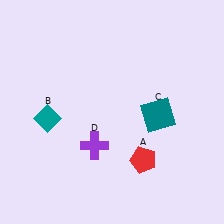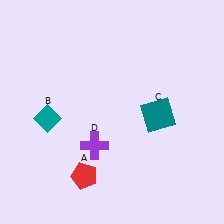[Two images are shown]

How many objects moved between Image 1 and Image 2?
1 object moved between the two images.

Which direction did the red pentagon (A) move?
The red pentagon (A) moved left.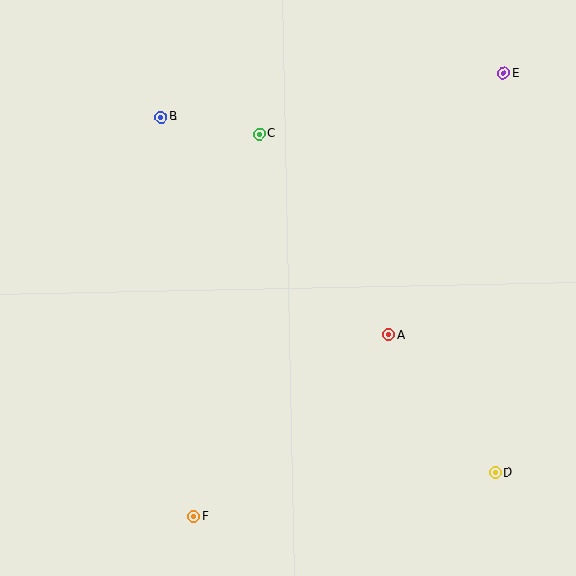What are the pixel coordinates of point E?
Point E is at (503, 73).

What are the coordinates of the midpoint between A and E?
The midpoint between A and E is at (446, 204).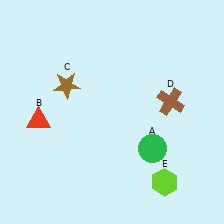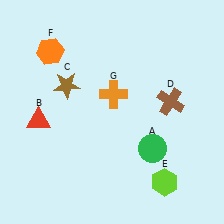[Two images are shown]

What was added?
An orange hexagon (F), an orange cross (G) were added in Image 2.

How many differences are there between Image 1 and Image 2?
There are 2 differences between the two images.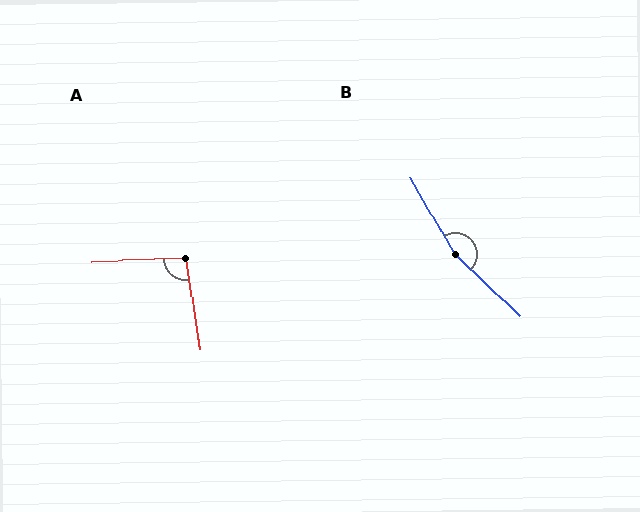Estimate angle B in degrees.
Approximately 163 degrees.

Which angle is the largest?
B, at approximately 163 degrees.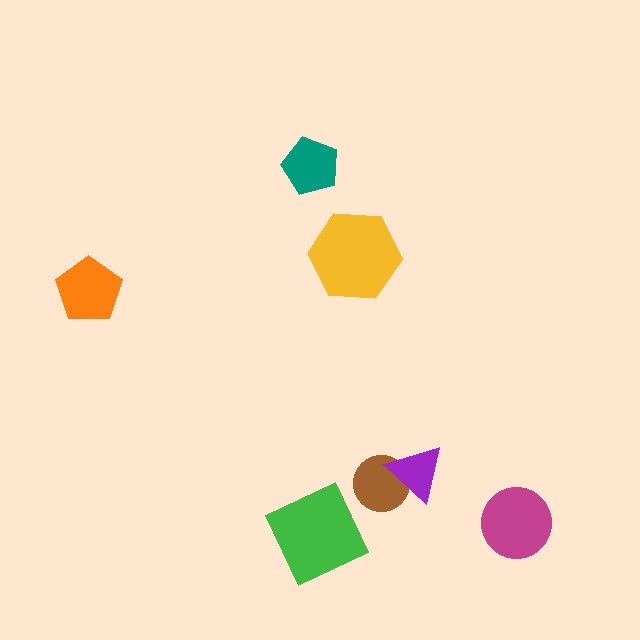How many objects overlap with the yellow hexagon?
0 objects overlap with the yellow hexagon.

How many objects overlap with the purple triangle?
1 object overlaps with the purple triangle.